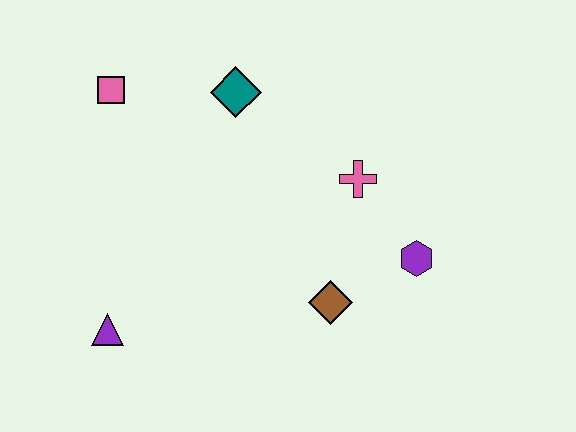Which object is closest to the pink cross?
The purple hexagon is closest to the pink cross.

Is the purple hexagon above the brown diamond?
Yes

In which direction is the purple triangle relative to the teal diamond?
The purple triangle is below the teal diamond.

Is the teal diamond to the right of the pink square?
Yes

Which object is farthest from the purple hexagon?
The pink square is farthest from the purple hexagon.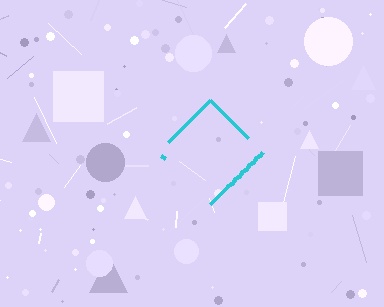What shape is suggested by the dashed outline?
The dashed outline suggests a diamond.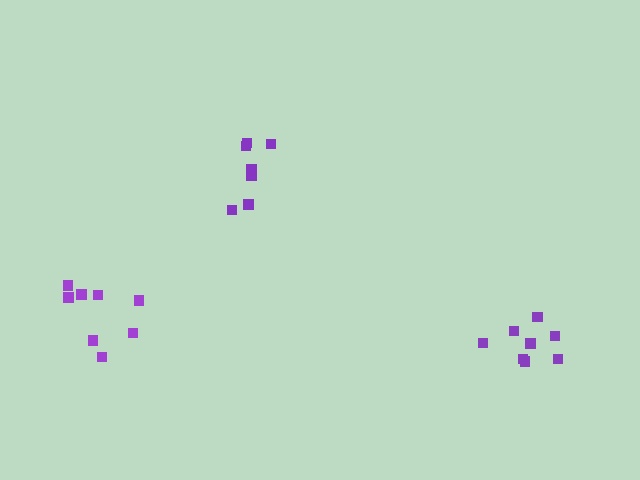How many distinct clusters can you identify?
There are 3 distinct clusters.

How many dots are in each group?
Group 1: 8 dots, Group 2: 7 dots, Group 3: 8 dots (23 total).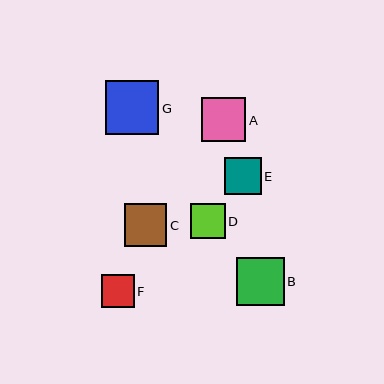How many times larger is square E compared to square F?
Square E is approximately 1.1 times the size of square F.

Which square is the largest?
Square G is the largest with a size of approximately 54 pixels.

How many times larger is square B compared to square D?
Square B is approximately 1.4 times the size of square D.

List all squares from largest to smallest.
From largest to smallest: G, B, A, C, E, D, F.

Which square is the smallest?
Square F is the smallest with a size of approximately 33 pixels.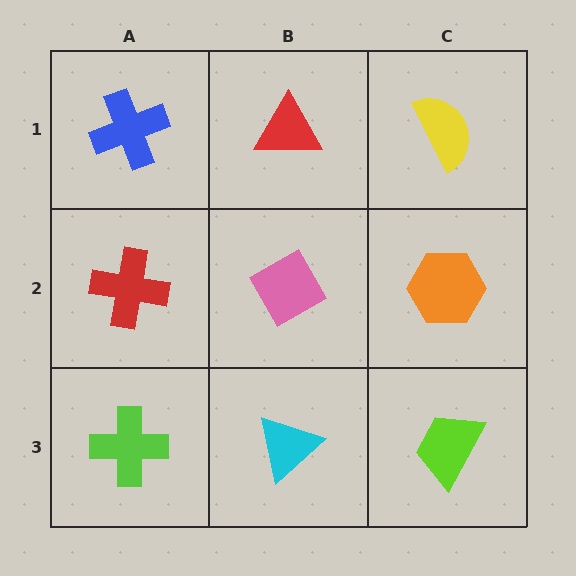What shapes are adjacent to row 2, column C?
A yellow semicircle (row 1, column C), a lime trapezoid (row 3, column C), a pink diamond (row 2, column B).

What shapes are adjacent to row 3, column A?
A red cross (row 2, column A), a cyan triangle (row 3, column B).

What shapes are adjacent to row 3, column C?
An orange hexagon (row 2, column C), a cyan triangle (row 3, column B).